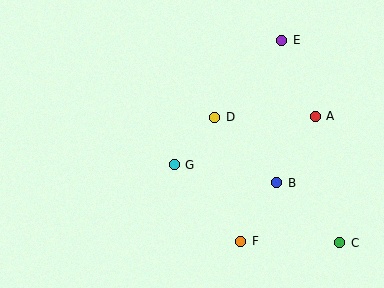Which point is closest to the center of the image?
Point G at (174, 165) is closest to the center.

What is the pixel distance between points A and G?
The distance between A and G is 149 pixels.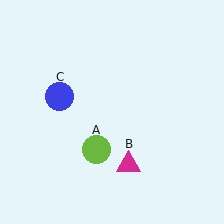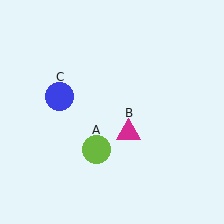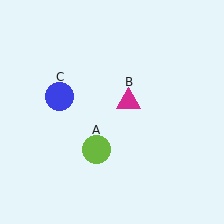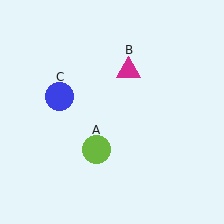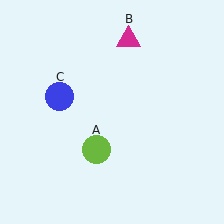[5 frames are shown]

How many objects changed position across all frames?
1 object changed position: magenta triangle (object B).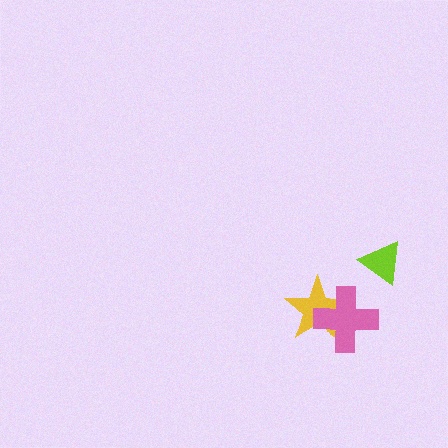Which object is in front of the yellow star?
The pink cross is in front of the yellow star.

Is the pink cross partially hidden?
No, no other shape covers it.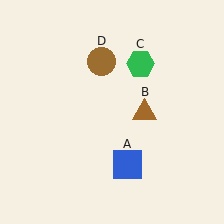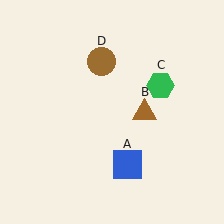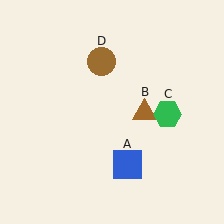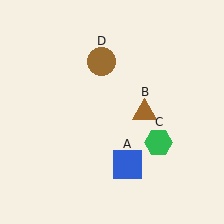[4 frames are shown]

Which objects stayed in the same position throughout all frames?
Blue square (object A) and brown triangle (object B) and brown circle (object D) remained stationary.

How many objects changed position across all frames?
1 object changed position: green hexagon (object C).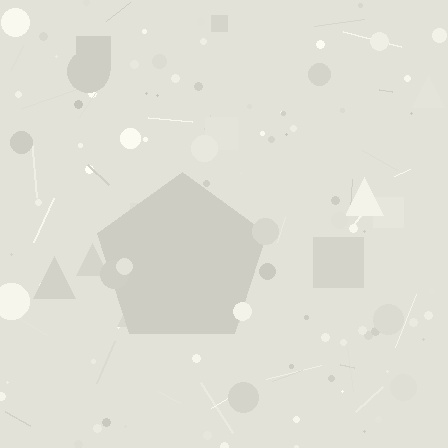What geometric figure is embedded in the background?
A pentagon is embedded in the background.